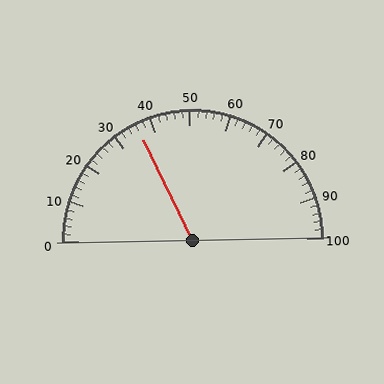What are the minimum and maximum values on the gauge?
The gauge ranges from 0 to 100.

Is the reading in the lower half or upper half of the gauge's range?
The reading is in the lower half of the range (0 to 100).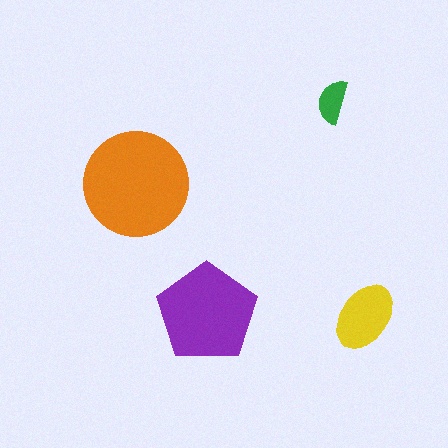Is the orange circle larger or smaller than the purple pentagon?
Larger.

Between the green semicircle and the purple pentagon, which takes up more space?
The purple pentagon.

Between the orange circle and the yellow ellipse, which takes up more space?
The orange circle.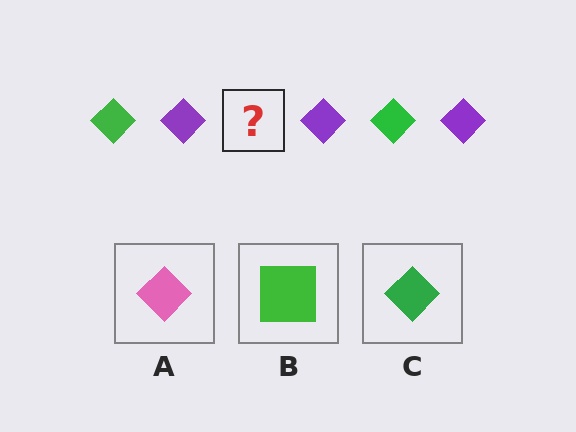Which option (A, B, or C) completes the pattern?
C.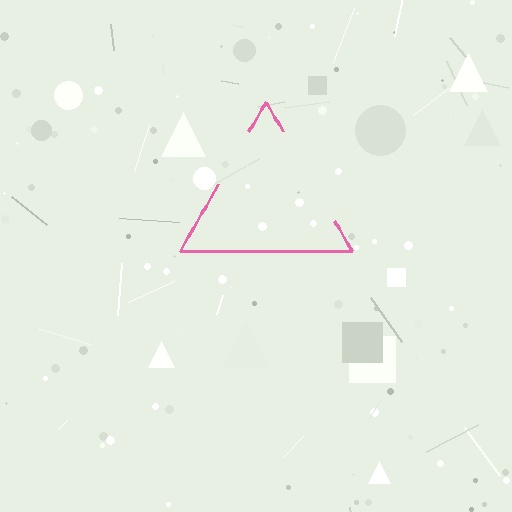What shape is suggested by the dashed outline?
The dashed outline suggests a triangle.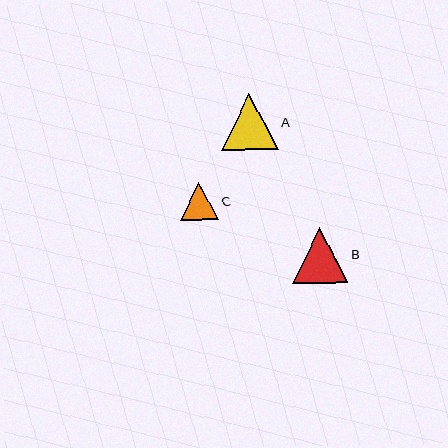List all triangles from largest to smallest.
From largest to smallest: A, B, C.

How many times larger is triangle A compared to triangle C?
Triangle A is approximately 1.5 times the size of triangle C.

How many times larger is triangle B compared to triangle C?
Triangle B is approximately 1.5 times the size of triangle C.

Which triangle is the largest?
Triangle A is the largest with a size of approximately 57 pixels.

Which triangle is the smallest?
Triangle C is the smallest with a size of approximately 38 pixels.